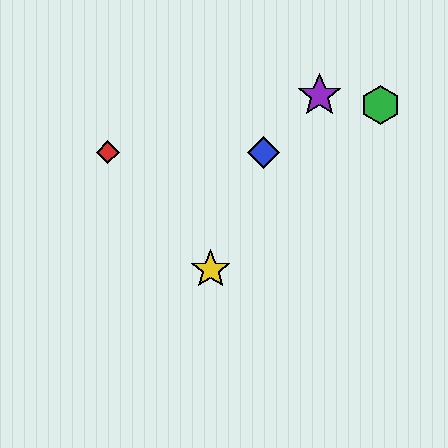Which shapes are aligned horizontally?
The red diamond, the blue diamond are aligned horizontally.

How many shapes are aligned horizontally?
2 shapes (the red diamond, the blue diamond) are aligned horizontally.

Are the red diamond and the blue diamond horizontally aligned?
Yes, both are at y≈152.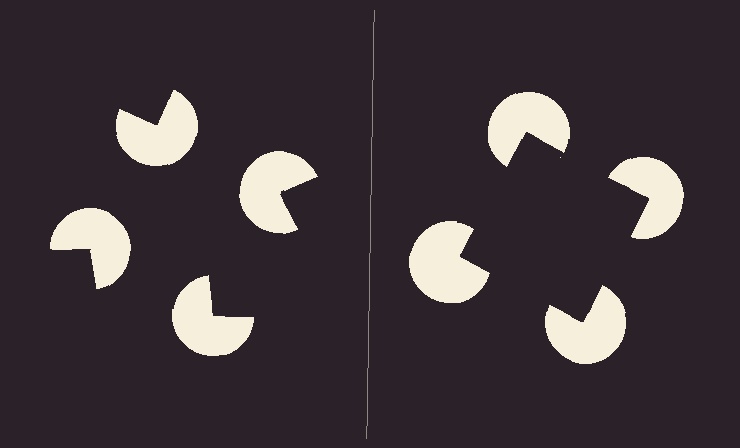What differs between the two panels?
The pac-man discs are positioned identically on both sides; only the wedge orientations differ. On the right they align to a square; on the left they are misaligned.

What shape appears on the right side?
An illusory square.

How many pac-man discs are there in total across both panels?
8 — 4 on each side.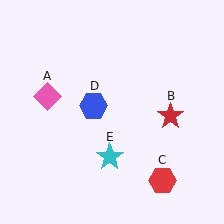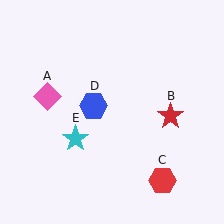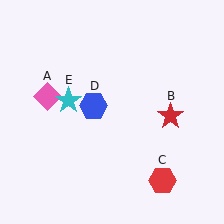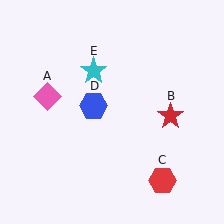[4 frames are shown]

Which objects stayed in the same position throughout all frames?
Pink diamond (object A) and red star (object B) and red hexagon (object C) and blue hexagon (object D) remained stationary.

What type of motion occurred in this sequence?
The cyan star (object E) rotated clockwise around the center of the scene.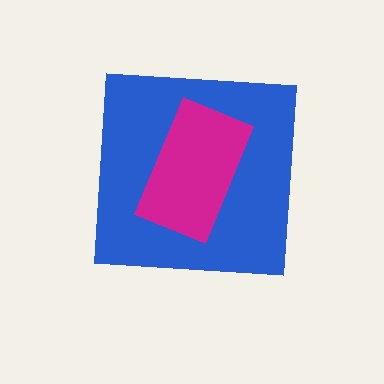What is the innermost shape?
The magenta rectangle.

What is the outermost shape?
The blue square.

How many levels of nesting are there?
2.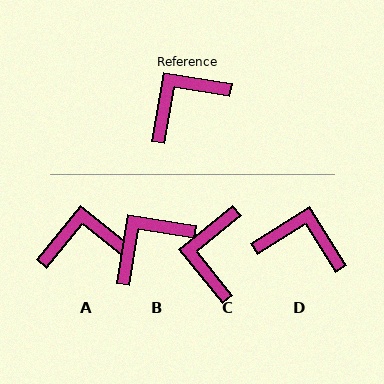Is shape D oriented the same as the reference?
No, it is off by about 49 degrees.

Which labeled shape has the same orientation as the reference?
B.